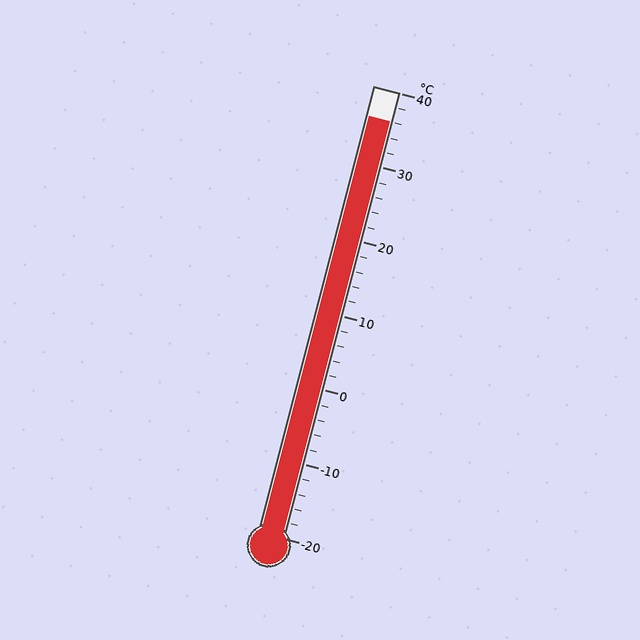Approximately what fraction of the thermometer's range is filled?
The thermometer is filled to approximately 95% of its range.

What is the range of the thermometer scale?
The thermometer scale ranges from -20°C to 40°C.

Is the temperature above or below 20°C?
The temperature is above 20°C.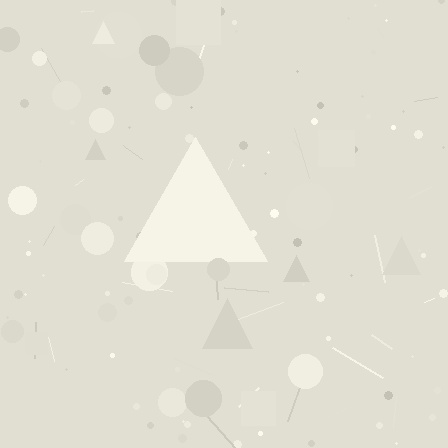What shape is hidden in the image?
A triangle is hidden in the image.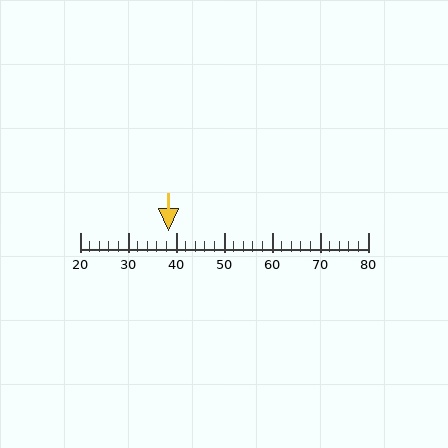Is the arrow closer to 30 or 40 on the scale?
The arrow is closer to 40.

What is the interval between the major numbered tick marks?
The major tick marks are spaced 10 units apart.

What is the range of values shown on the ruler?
The ruler shows values from 20 to 80.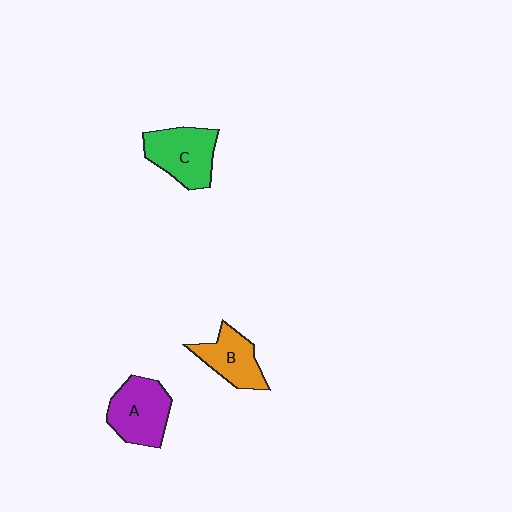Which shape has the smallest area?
Shape B (orange).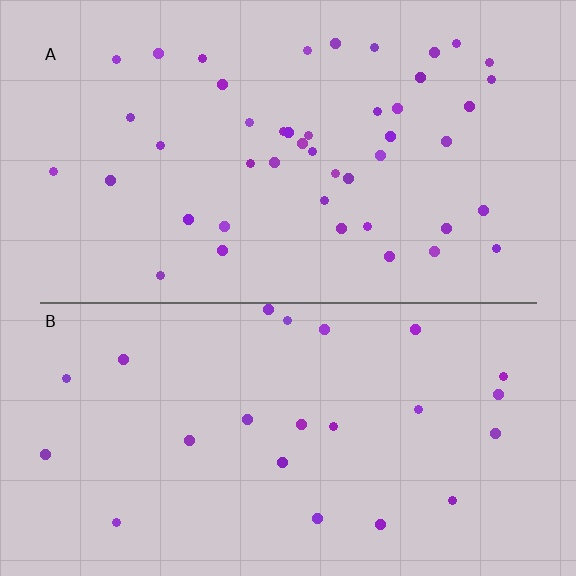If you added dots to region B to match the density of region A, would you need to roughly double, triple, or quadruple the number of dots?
Approximately double.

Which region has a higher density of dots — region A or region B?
A (the top).